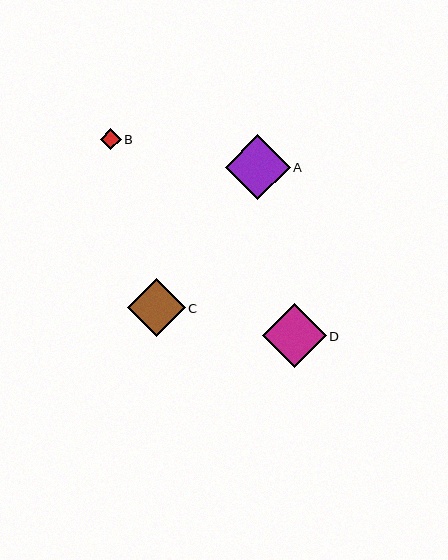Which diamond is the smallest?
Diamond B is the smallest with a size of approximately 21 pixels.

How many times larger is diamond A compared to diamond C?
Diamond A is approximately 1.1 times the size of diamond C.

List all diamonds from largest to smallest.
From largest to smallest: A, D, C, B.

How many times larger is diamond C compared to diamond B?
Diamond C is approximately 2.8 times the size of diamond B.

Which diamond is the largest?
Diamond A is the largest with a size of approximately 65 pixels.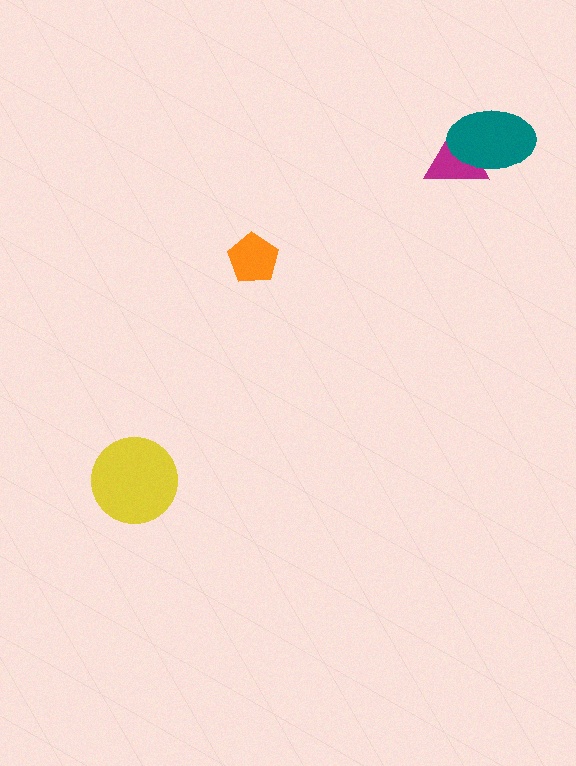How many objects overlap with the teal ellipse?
1 object overlaps with the teal ellipse.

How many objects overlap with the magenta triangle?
1 object overlaps with the magenta triangle.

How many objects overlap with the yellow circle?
0 objects overlap with the yellow circle.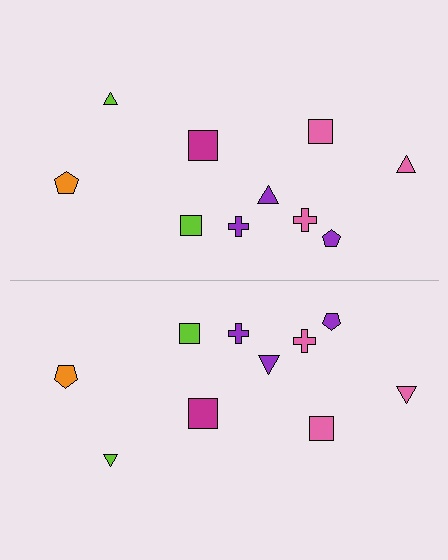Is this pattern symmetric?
Yes, this pattern has bilateral (reflection) symmetry.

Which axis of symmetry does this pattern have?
The pattern has a horizontal axis of symmetry running through the center of the image.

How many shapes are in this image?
There are 20 shapes in this image.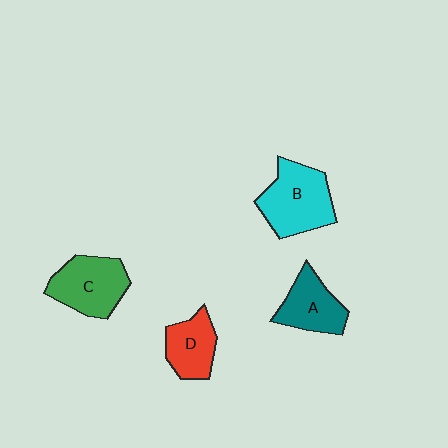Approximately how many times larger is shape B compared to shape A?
Approximately 1.4 times.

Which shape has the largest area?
Shape B (cyan).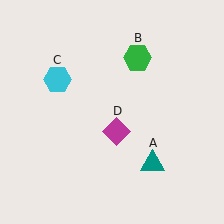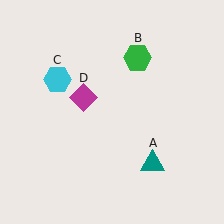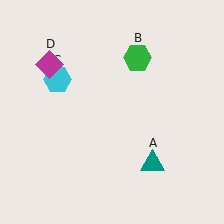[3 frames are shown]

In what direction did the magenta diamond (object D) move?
The magenta diamond (object D) moved up and to the left.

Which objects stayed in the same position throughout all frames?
Teal triangle (object A) and green hexagon (object B) and cyan hexagon (object C) remained stationary.